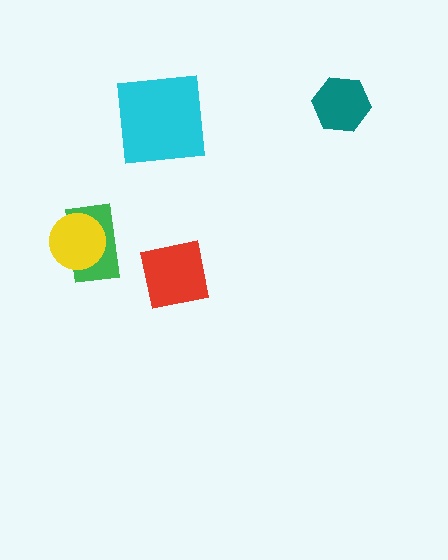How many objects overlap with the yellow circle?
1 object overlaps with the yellow circle.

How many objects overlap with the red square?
0 objects overlap with the red square.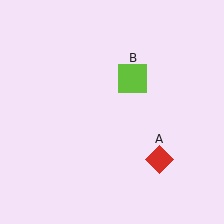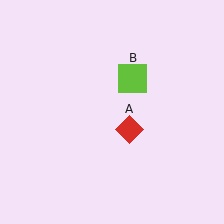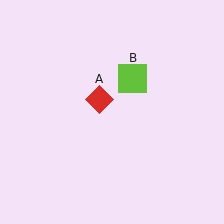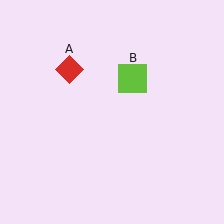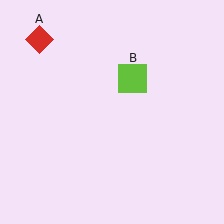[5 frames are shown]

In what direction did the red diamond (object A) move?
The red diamond (object A) moved up and to the left.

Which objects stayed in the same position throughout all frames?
Lime square (object B) remained stationary.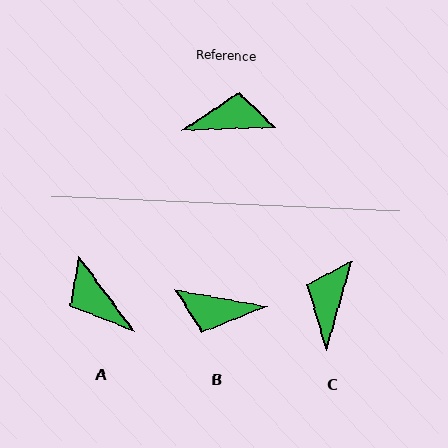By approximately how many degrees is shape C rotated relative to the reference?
Approximately 72 degrees counter-clockwise.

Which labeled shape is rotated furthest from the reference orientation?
B, about 168 degrees away.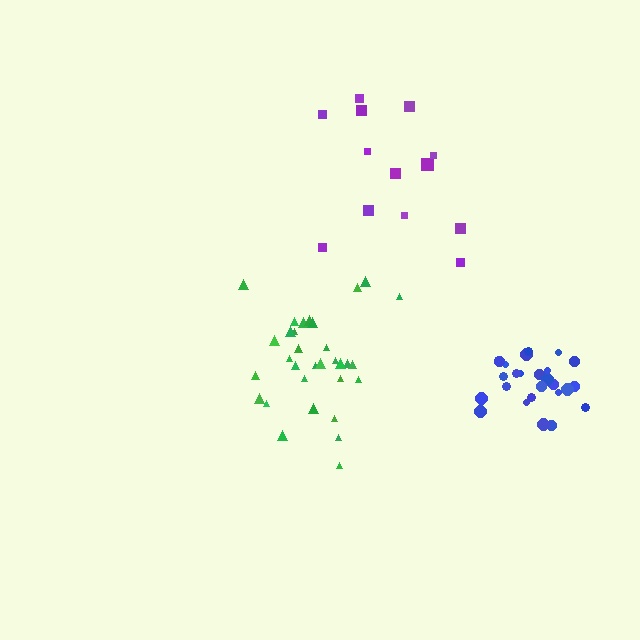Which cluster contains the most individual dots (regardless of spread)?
Green (32).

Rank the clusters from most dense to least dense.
blue, green, purple.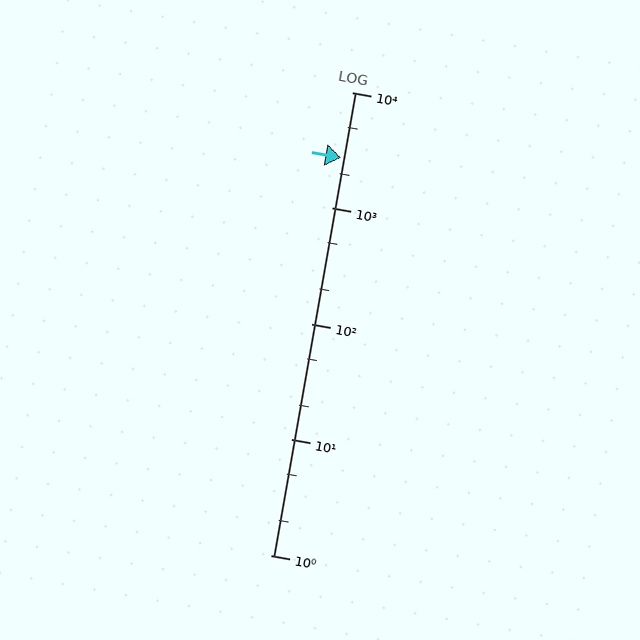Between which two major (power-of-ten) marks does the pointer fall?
The pointer is between 1000 and 10000.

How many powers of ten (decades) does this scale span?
The scale spans 4 decades, from 1 to 10000.